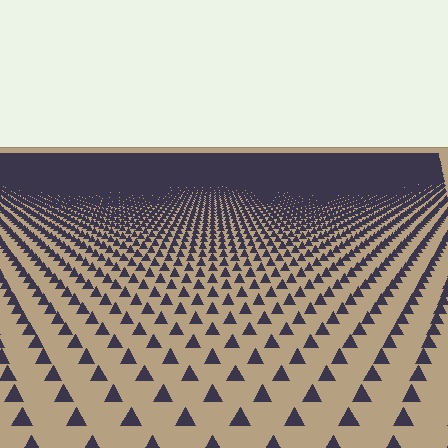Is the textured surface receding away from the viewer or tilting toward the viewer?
The surface is receding away from the viewer. Texture elements get smaller and denser toward the top.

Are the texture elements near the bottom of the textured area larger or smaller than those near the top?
Larger. Near the bottom, elements are closer to the viewer and appear at a bigger on-screen size.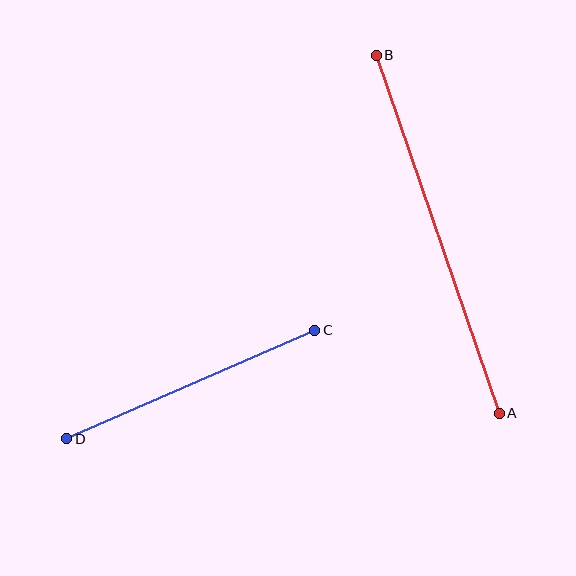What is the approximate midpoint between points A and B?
The midpoint is at approximately (438, 234) pixels.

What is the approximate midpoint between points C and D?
The midpoint is at approximately (191, 384) pixels.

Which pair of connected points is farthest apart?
Points A and B are farthest apart.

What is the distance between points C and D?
The distance is approximately 271 pixels.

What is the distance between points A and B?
The distance is approximately 378 pixels.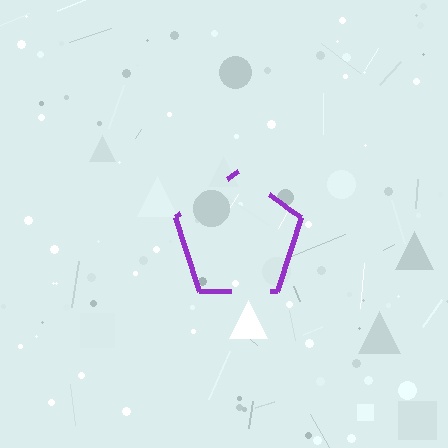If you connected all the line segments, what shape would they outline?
They would outline a pentagon.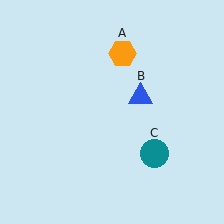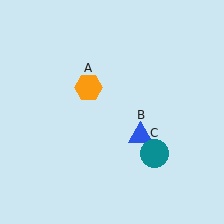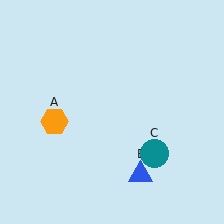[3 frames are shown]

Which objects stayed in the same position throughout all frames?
Teal circle (object C) remained stationary.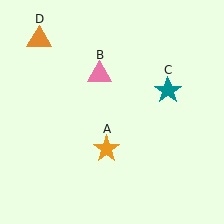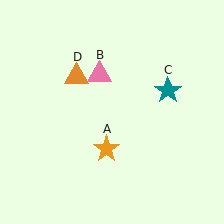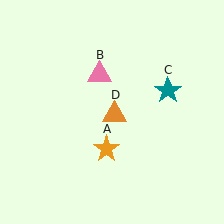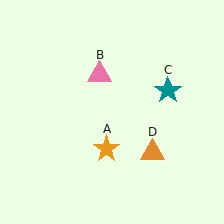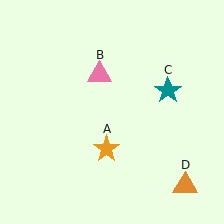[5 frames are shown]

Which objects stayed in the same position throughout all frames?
Orange star (object A) and pink triangle (object B) and teal star (object C) remained stationary.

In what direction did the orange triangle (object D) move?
The orange triangle (object D) moved down and to the right.